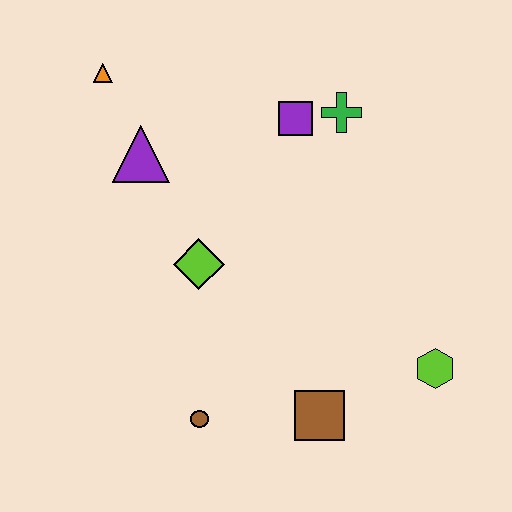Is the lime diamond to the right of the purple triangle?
Yes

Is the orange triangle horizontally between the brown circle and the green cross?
No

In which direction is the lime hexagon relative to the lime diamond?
The lime hexagon is to the right of the lime diamond.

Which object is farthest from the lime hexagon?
The orange triangle is farthest from the lime hexagon.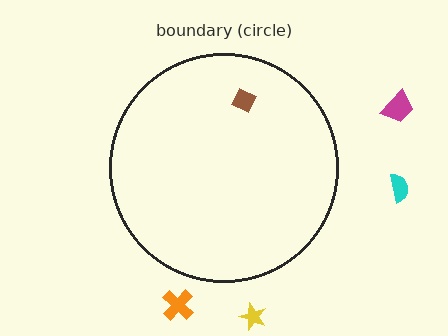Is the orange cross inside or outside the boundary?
Outside.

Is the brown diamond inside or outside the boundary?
Inside.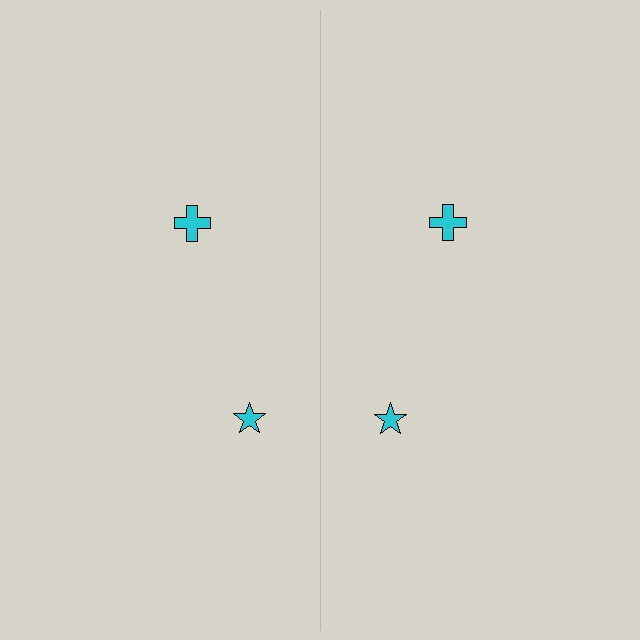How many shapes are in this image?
There are 4 shapes in this image.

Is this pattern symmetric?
Yes, this pattern has bilateral (reflection) symmetry.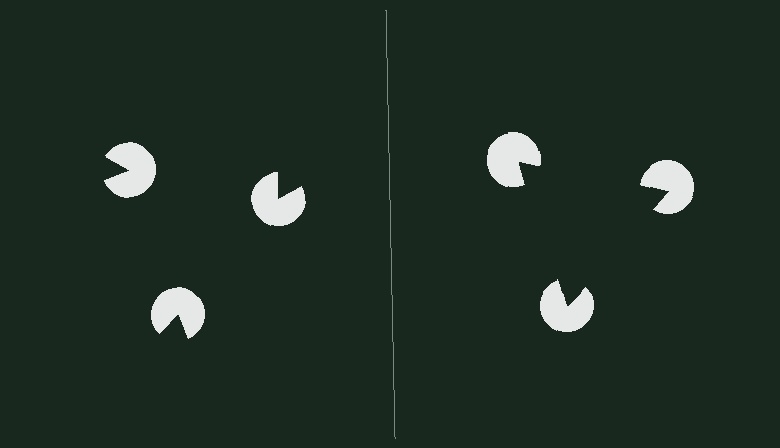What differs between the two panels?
The pac-man discs are positioned identically on both sides; only the wedge orientations differ. On the right they align to a triangle; on the left they are misaligned.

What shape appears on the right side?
An illusory triangle.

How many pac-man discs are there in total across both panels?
6 — 3 on each side.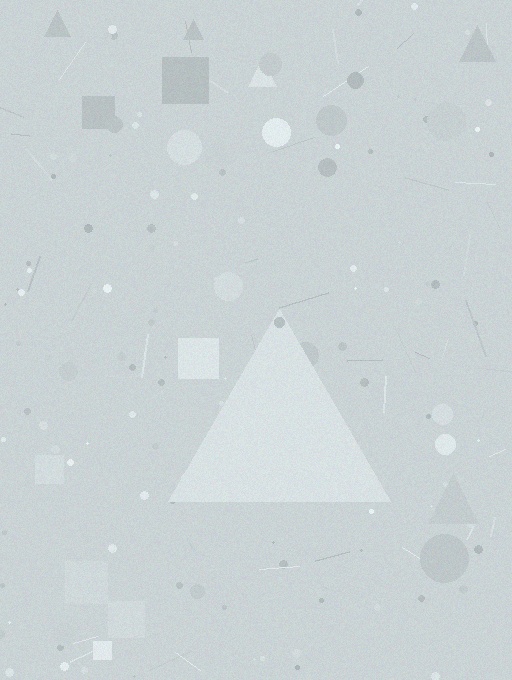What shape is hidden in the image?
A triangle is hidden in the image.